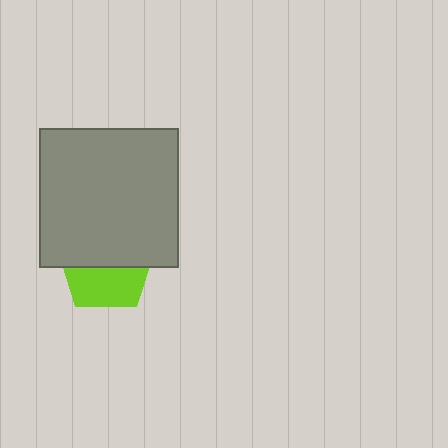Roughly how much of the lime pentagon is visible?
About half of it is visible (roughly 46%).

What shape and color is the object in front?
The object in front is a gray square.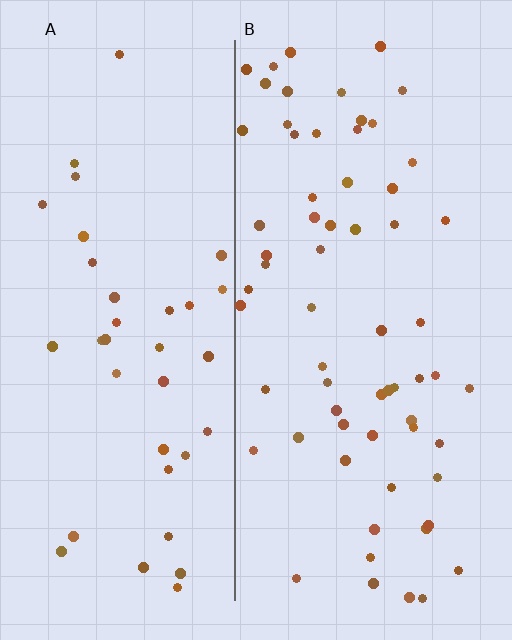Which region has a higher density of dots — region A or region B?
B (the right).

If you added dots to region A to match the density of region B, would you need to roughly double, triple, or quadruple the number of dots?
Approximately double.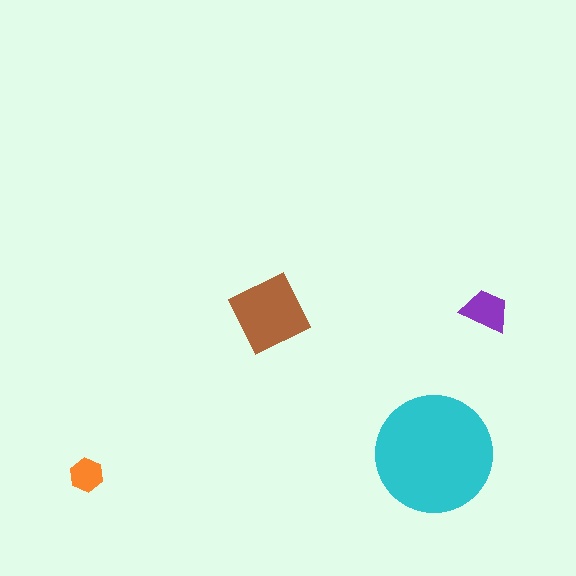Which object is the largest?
The cyan circle.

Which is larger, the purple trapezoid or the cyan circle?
The cyan circle.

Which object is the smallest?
The orange hexagon.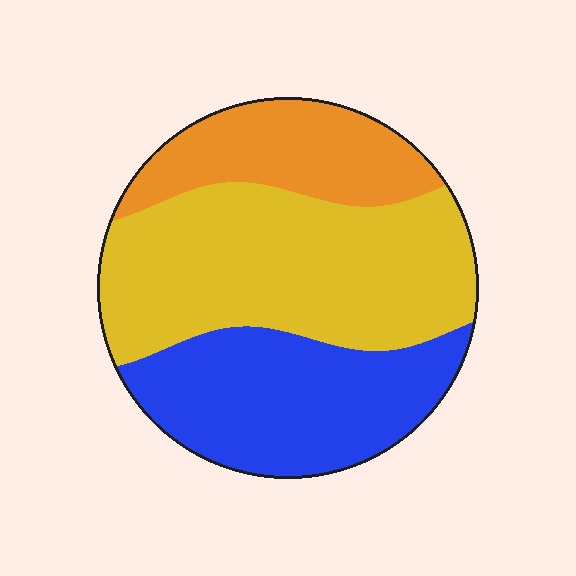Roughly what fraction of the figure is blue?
Blue covers around 30% of the figure.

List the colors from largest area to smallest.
From largest to smallest: yellow, blue, orange.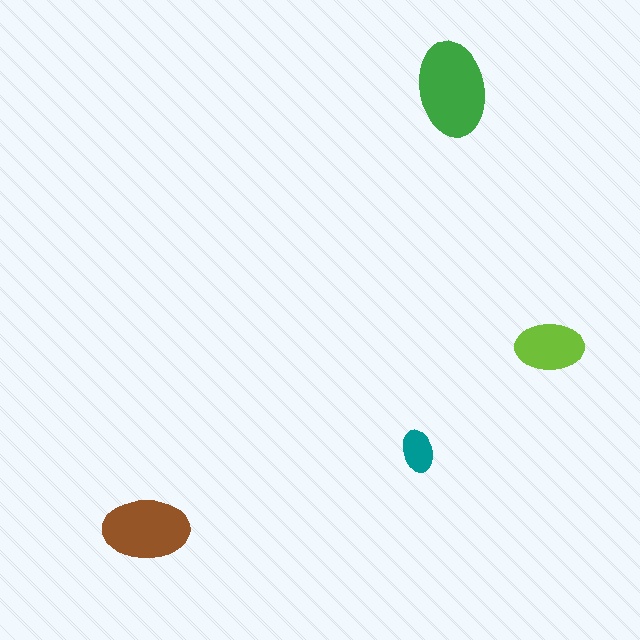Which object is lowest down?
The brown ellipse is bottommost.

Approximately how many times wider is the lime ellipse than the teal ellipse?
About 1.5 times wider.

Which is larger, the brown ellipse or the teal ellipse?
The brown one.